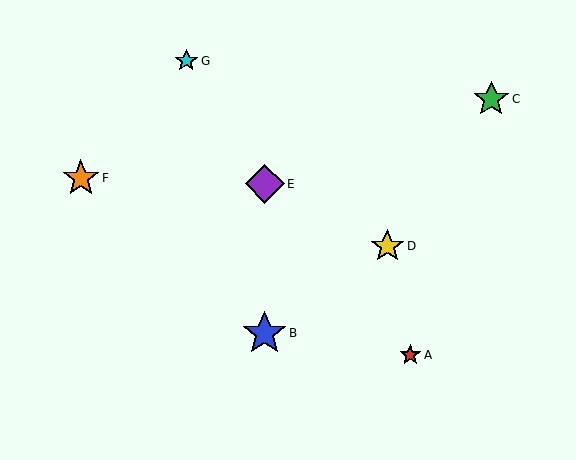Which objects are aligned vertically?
Objects B, E are aligned vertically.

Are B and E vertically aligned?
Yes, both are at x≈265.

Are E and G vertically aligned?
No, E is at x≈265 and G is at x≈186.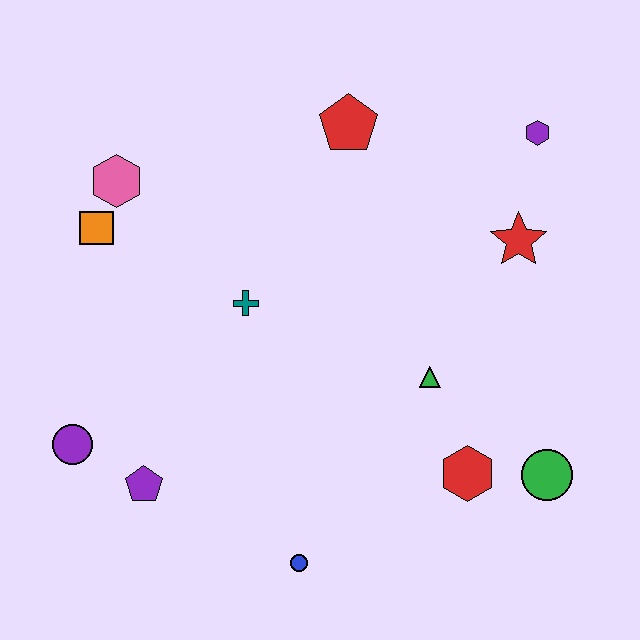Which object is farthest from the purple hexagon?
The purple circle is farthest from the purple hexagon.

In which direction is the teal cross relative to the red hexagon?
The teal cross is to the left of the red hexagon.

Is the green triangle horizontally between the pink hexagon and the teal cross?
No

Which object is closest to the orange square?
The pink hexagon is closest to the orange square.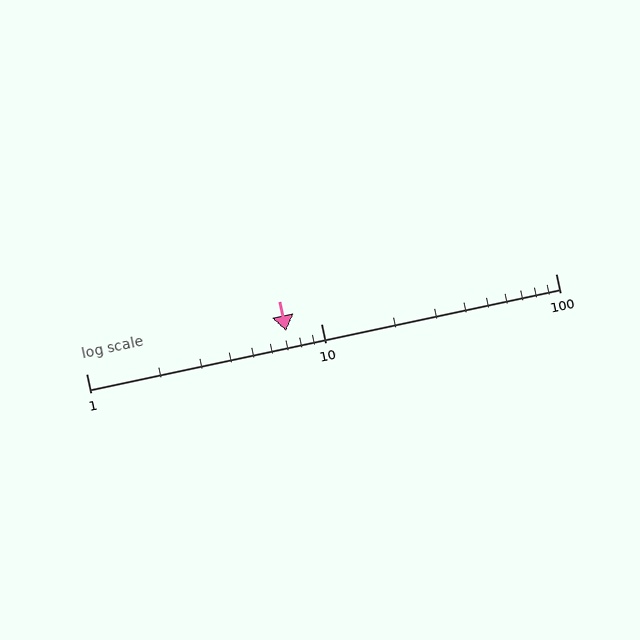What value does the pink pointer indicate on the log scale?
The pointer indicates approximately 7.1.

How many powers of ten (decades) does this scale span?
The scale spans 2 decades, from 1 to 100.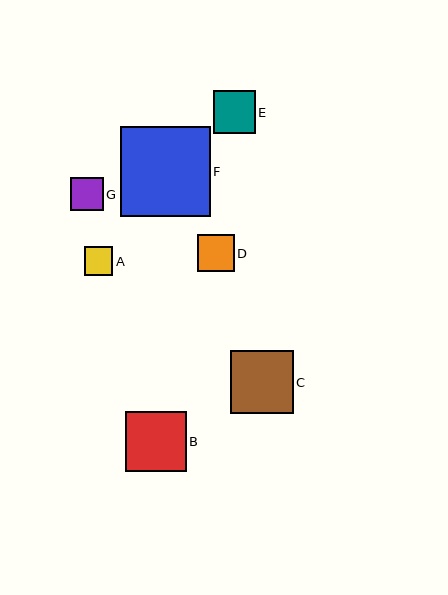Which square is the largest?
Square F is the largest with a size of approximately 90 pixels.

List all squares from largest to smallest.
From largest to smallest: F, C, B, E, D, G, A.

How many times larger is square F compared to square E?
Square F is approximately 2.1 times the size of square E.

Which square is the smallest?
Square A is the smallest with a size of approximately 28 pixels.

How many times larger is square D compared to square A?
Square D is approximately 1.3 times the size of square A.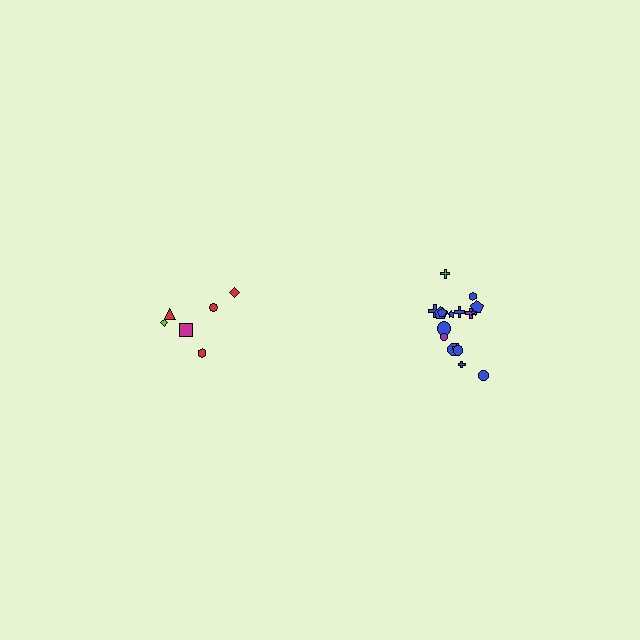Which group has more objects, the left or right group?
The right group.